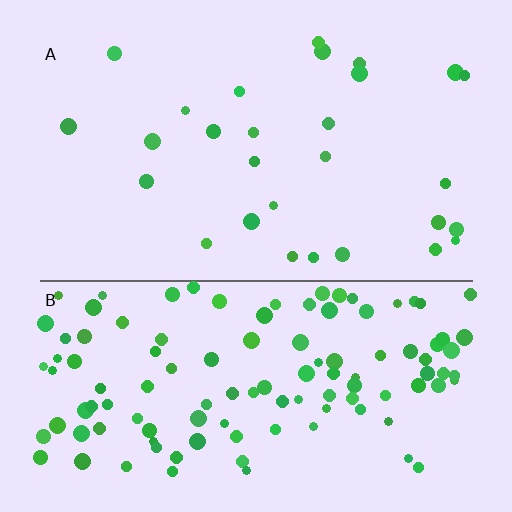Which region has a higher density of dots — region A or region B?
B (the bottom).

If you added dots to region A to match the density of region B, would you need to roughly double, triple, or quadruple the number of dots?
Approximately quadruple.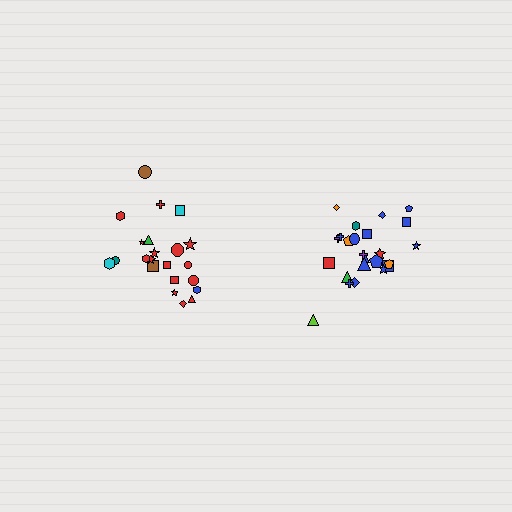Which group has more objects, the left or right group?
The right group.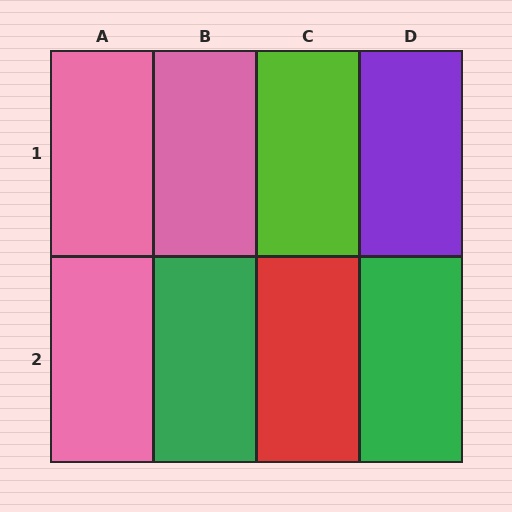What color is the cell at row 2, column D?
Green.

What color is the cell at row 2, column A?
Pink.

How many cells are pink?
3 cells are pink.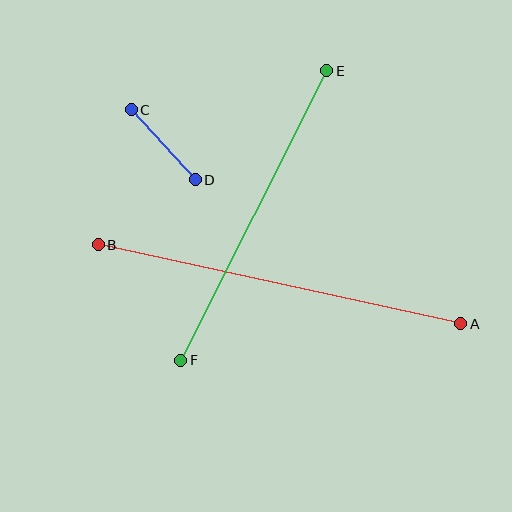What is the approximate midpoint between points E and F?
The midpoint is at approximately (254, 215) pixels.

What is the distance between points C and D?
The distance is approximately 95 pixels.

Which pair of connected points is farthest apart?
Points A and B are farthest apart.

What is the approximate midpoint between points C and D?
The midpoint is at approximately (163, 145) pixels.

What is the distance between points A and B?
The distance is approximately 371 pixels.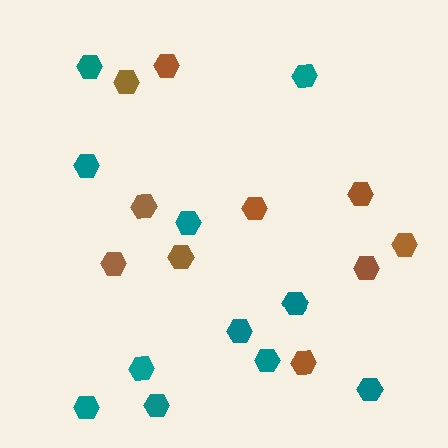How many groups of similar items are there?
There are 2 groups: one group of brown hexagons (10) and one group of teal hexagons (11).